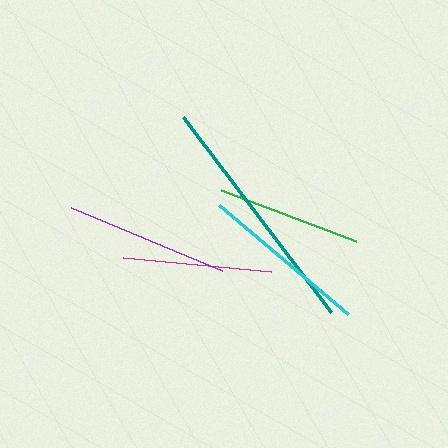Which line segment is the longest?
The teal line is the longest at approximately 245 pixels.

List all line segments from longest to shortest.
From longest to shortest: teal, cyan, purple, magenta, green.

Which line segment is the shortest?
The green line is the shortest at approximately 144 pixels.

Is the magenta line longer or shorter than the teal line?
The teal line is longer than the magenta line.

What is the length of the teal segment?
The teal segment is approximately 245 pixels long.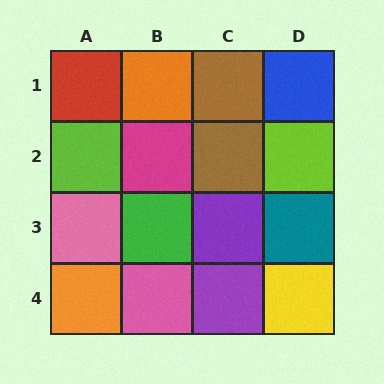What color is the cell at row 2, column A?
Lime.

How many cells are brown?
2 cells are brown.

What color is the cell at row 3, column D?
Teal.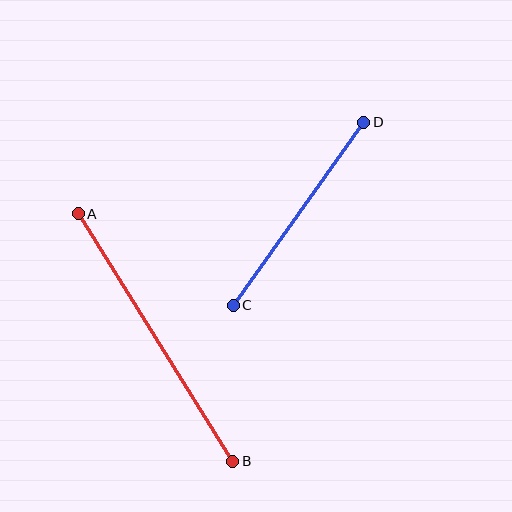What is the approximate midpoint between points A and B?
The midpoint is at approximately (155, 338) pixels.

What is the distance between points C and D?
The distance is approximately 225 pixels.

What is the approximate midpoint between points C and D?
The midpoint is at approximately (298, 214) pixels.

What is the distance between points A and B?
The distance is approximately 292 pixels.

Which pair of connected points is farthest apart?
Points A and B are farthest apart.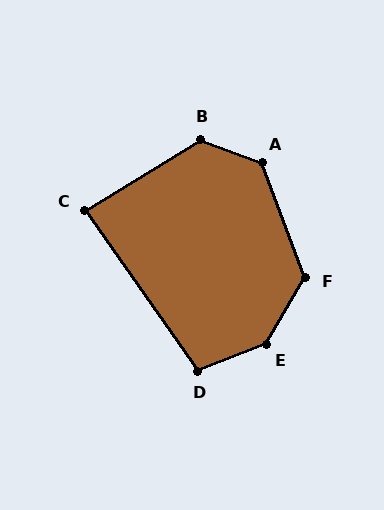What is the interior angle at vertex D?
Approximately 104 degrees (obtuse).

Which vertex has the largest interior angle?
E, at approximately 142 degrees.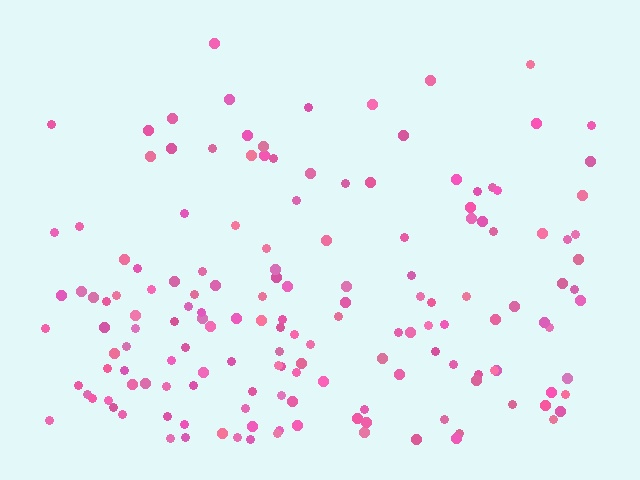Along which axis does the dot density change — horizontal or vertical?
Vertical.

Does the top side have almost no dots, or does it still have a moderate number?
Still a moderate number, just noticeably fewer than the bottom.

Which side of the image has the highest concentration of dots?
The bottom.